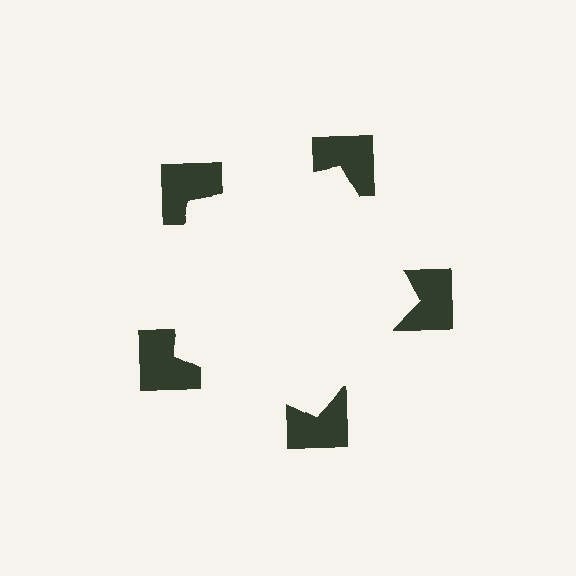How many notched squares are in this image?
There are 5 — one at each vertex of the illusory pentagon.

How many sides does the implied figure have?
5 sides.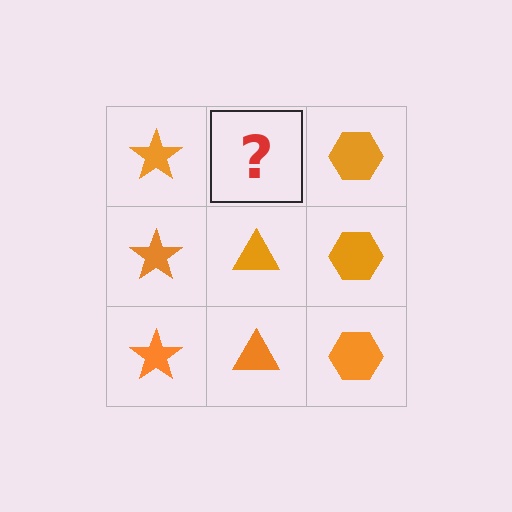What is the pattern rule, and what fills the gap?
The rule is that each column has a consistent shape. The gap should be filled with an orange triangle.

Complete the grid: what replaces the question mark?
The question mark should be replaced with an orange triangle.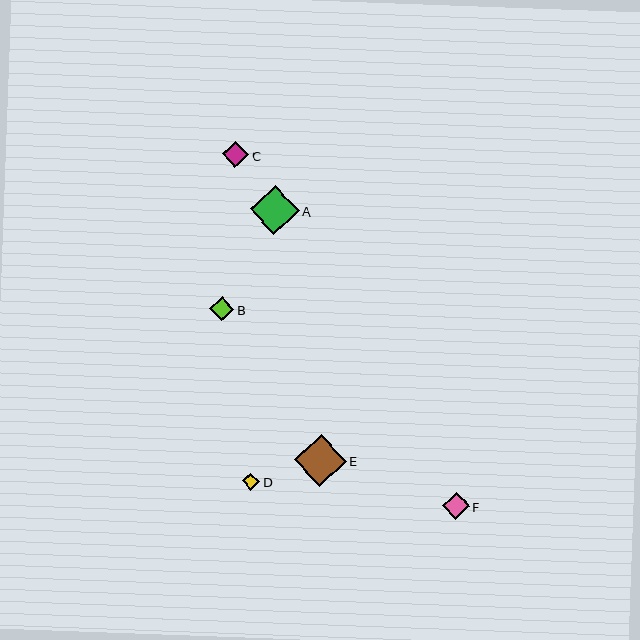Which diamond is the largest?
Diamond E is the largest with a size of approximately 51 pixels.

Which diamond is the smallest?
Diamond D is the smallest with a size of approximately 18 pixels.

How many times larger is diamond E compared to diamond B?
Diamond E is approximately 2.1 times the size of diamond B.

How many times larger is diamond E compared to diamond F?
Diamond E is approximately 1.9 times the size of diamond F.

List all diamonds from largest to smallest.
From largest to smallest: E, A, F, C, B, D.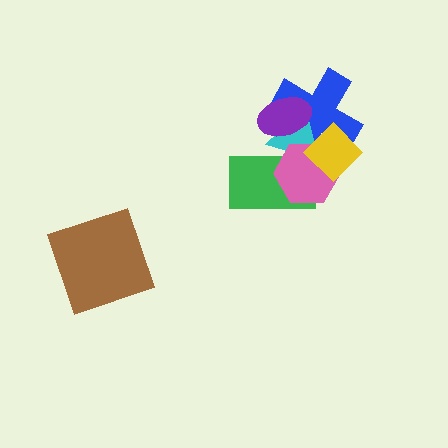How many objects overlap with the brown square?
0 objects overlap with the brown square.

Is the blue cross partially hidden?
Yes, it is partially covered by another shape.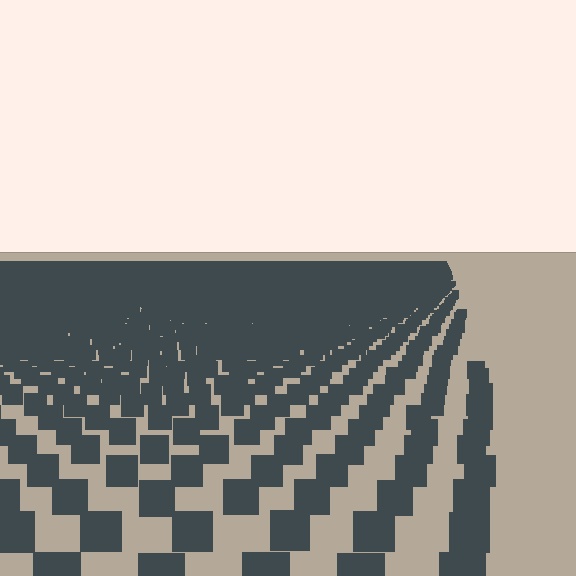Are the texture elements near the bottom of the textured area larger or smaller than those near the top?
Larger. Near the bottom, elements are closer to the viewer and appear at a bigger on-screen size.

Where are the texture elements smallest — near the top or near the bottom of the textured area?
Near the top.